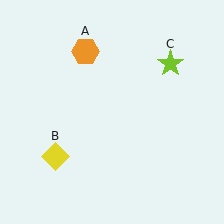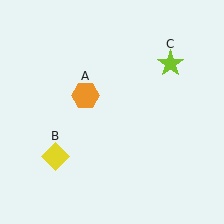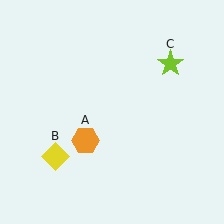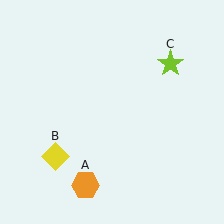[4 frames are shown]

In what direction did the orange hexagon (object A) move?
The orange hexagon (object A) moved down.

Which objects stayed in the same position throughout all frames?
Yellow diamond (object B) and lime star (object C) remained stationary.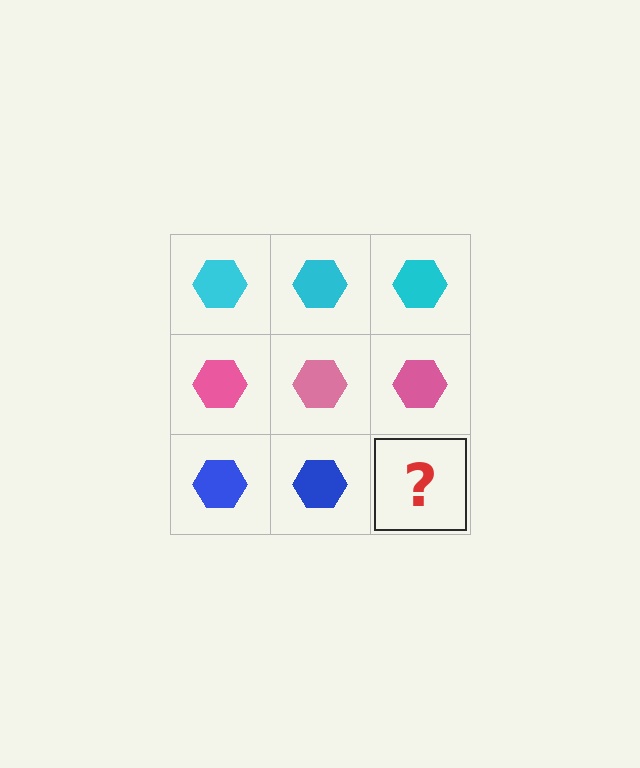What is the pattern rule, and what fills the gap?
The rule is that each row has a consistent color. The gap should be filled with a blue hexagon.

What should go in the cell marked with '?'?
The missing cell should contain a blue hexagon.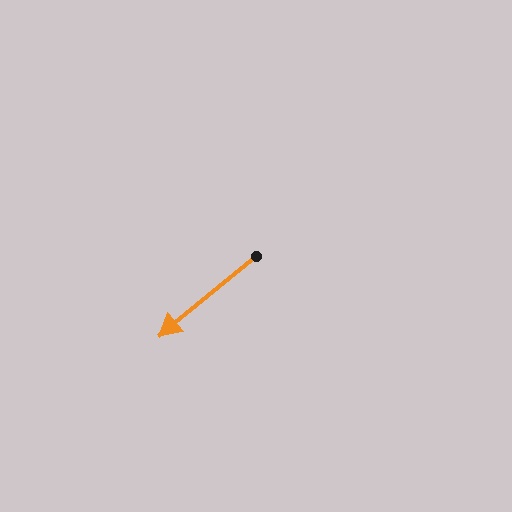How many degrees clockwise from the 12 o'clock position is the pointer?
Approximately 231 degrees.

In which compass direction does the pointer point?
Southwest.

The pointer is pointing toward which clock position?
Roughly 8 o'clock.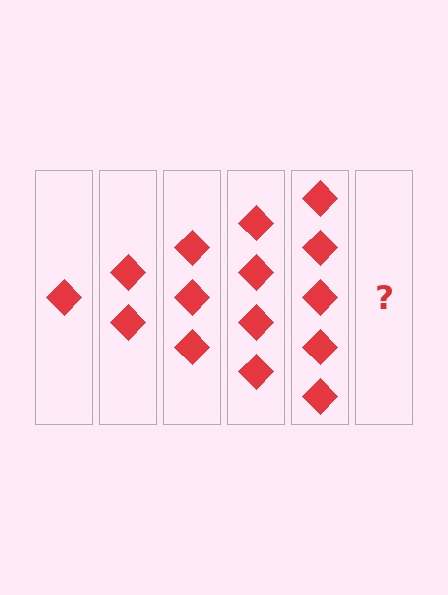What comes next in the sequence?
The next element should be 6 diamonds.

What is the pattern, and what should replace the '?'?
The pattern is that each step adds one more diamond. The '?' should be 6 diamonds.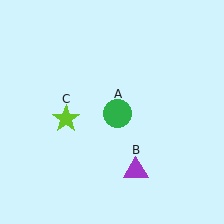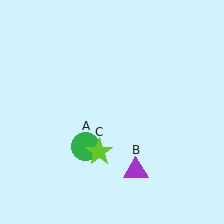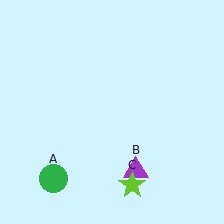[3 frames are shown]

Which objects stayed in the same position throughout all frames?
Purple triangle (object B) remained stationary.